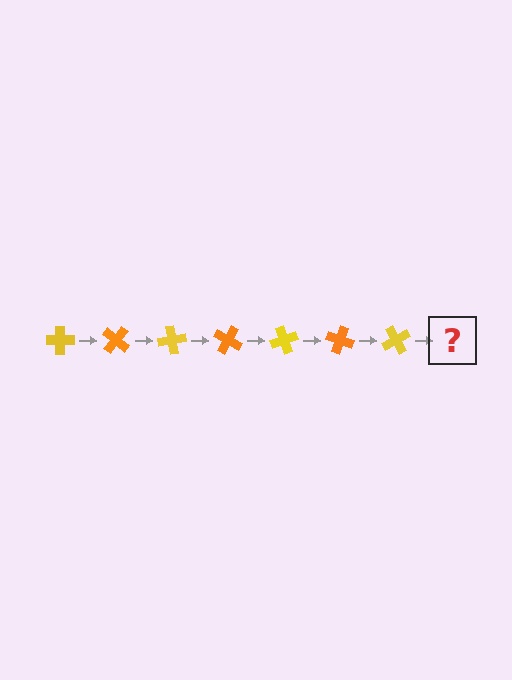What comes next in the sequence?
The next element should be an orange cross, rotated 280 degrees from the start.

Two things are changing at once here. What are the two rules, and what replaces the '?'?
The two rules are that it rotates 40 degrees each step and the color cycles through yellow and orange. The '?' should be an orange cross, rotated 280 degrees from the start.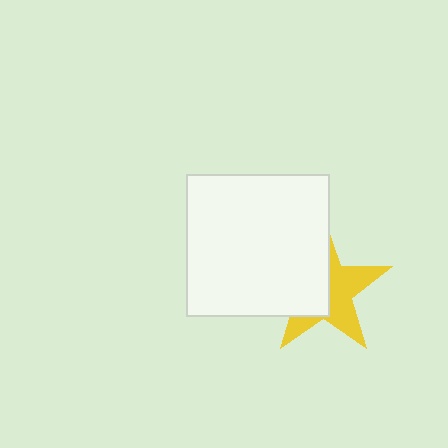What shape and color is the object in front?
The object in front is a white square.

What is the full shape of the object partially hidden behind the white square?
The partially hidden object is a yellow star.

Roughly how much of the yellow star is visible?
About half of it is visible (roughly 50%).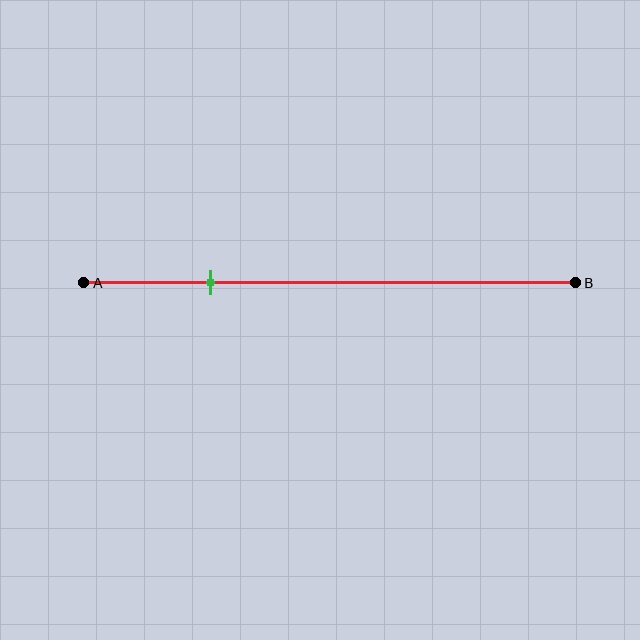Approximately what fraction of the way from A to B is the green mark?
The green mark is approximately 25% of the way from A to B.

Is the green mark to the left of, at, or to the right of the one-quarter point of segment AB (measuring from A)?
The green mark is approximately at the one-quarter point of segment AB.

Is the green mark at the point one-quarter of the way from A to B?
Yes, the mark is approximately at the one-quarter point.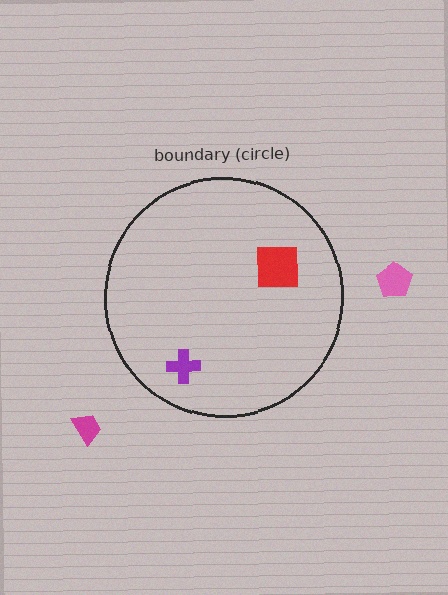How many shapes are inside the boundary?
2 inside, 2 outside.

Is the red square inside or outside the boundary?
Inside.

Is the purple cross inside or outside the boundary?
Inside.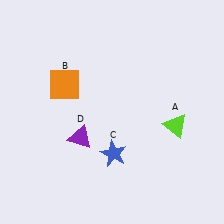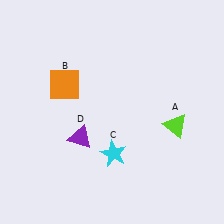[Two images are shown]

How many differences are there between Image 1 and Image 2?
There is 1 difference between the two images.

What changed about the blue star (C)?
In Image 1, C is blue. In Image 2, it changed to cyan.